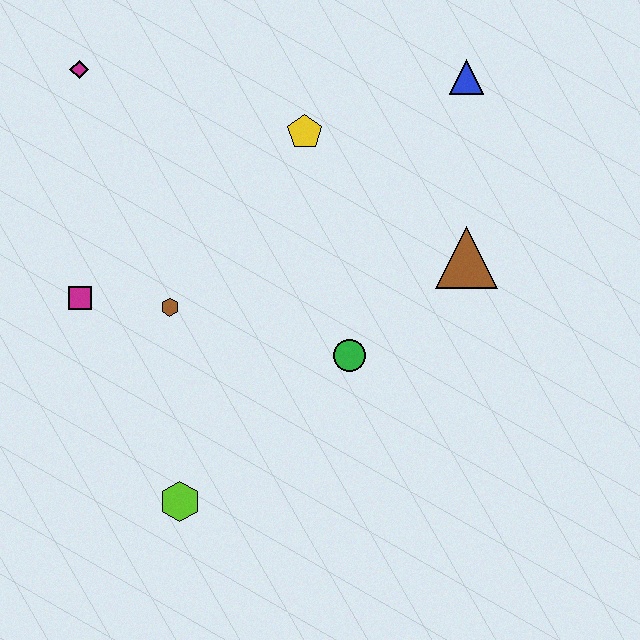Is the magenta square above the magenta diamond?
No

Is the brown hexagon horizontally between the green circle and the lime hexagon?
No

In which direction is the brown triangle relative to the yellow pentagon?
The brown triangle is to the right of the yellow pentagon.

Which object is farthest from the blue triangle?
The lime hexagon is farthest from the blue triangle.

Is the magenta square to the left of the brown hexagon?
Yes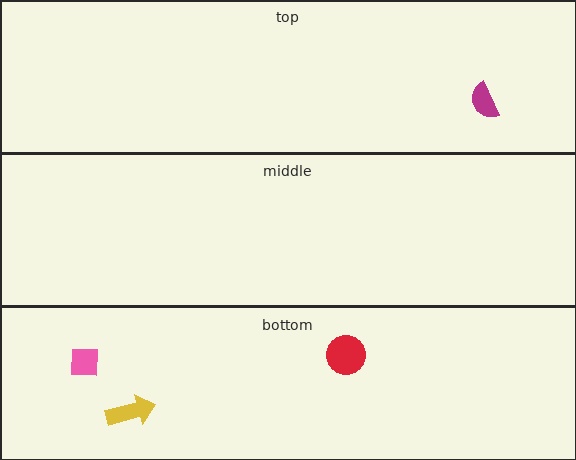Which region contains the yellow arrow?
The bottom region.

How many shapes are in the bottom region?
3.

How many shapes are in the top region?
1.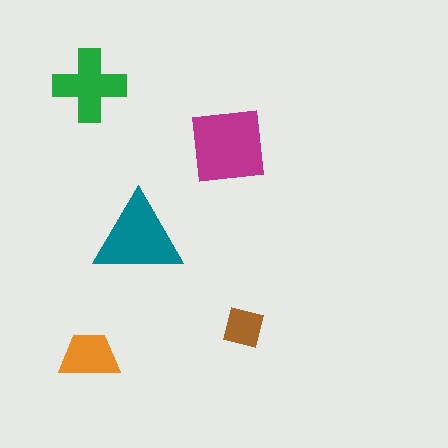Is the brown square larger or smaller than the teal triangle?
Smaller.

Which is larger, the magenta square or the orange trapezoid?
The magenta square.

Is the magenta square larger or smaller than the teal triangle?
Larger.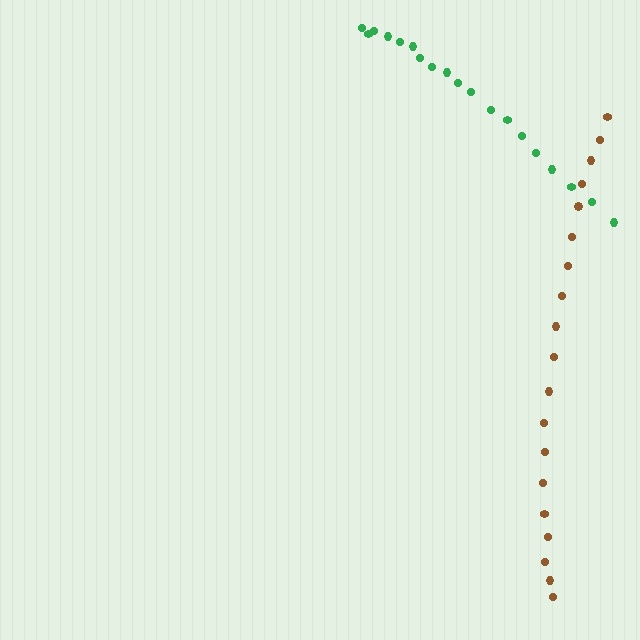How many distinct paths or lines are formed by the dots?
There are 2 distinct paths.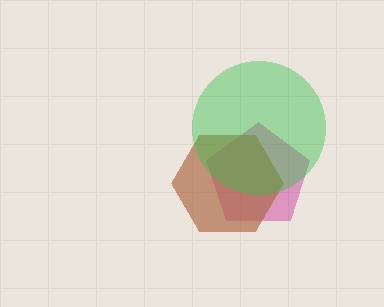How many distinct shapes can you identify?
There are 3 distinct shapes: a magenta pentagon, a brown hexagon, a green circle.